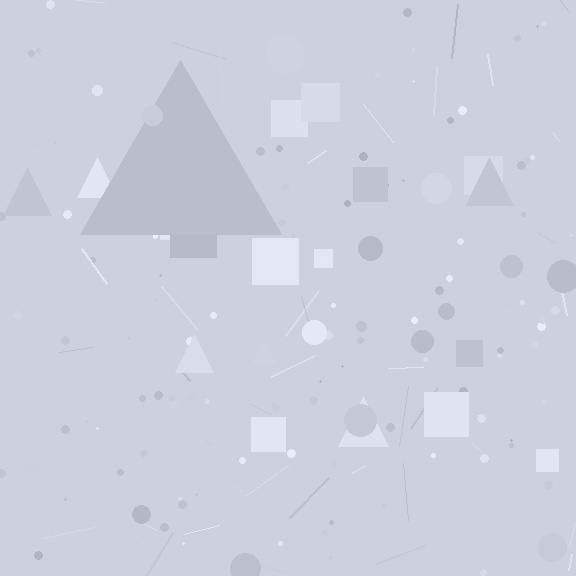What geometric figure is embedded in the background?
A triangle is embedded in the background.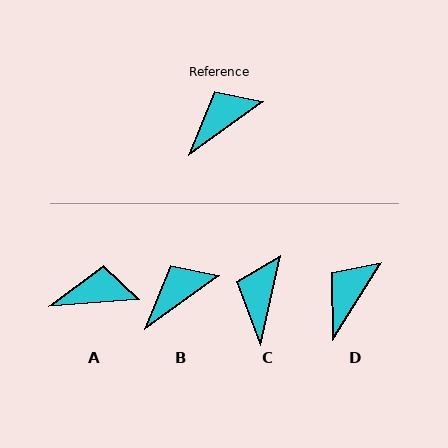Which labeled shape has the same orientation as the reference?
B.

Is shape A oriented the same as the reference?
No, it is off by about 31 degrees.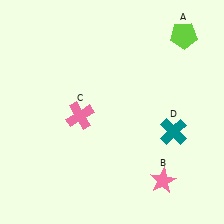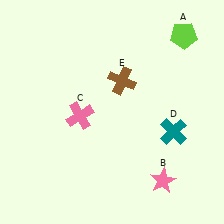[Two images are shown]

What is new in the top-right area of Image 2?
A brown cross (E) was added in the top-right area of Image 2.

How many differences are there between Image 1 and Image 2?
There is 1 difference between the two images.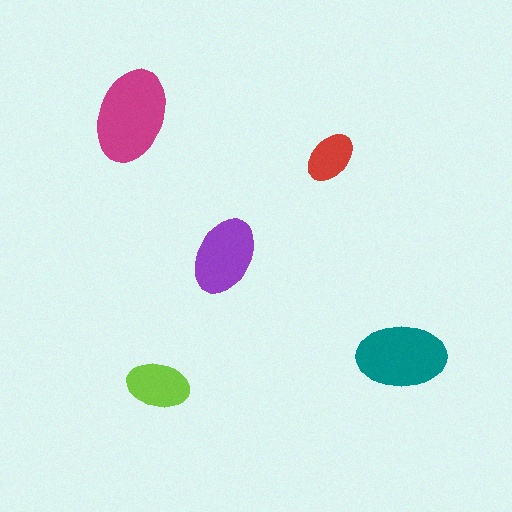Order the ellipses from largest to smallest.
the magenta one, the teal one, the purple one, the lime one, the red one.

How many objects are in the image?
There are 5 objects in the image.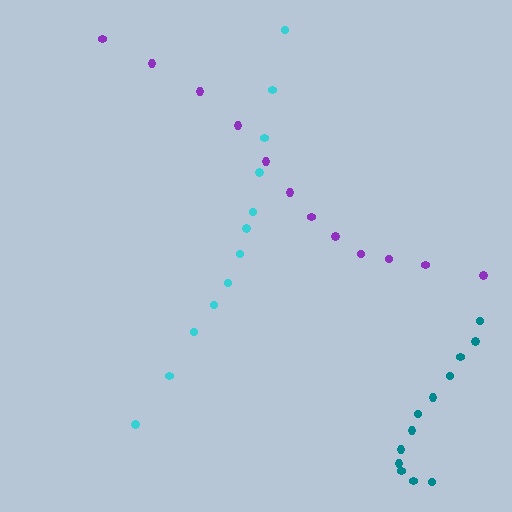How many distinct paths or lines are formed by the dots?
There are 3 distinct paths.